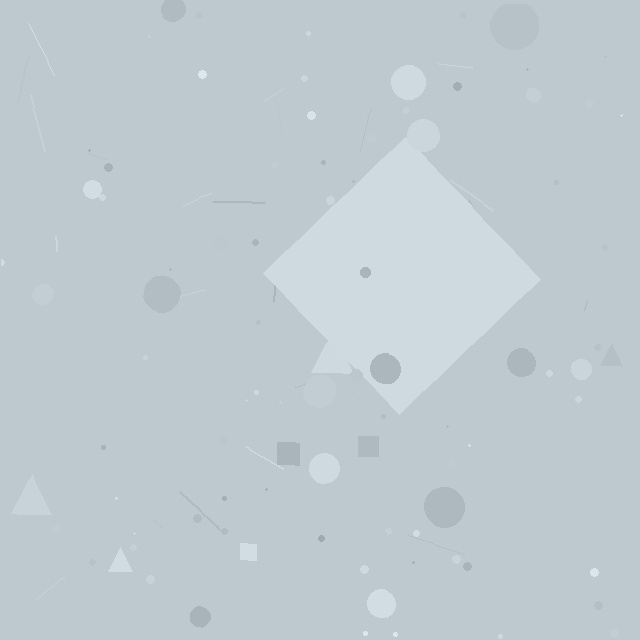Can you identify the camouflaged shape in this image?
The camouflaged shape is a diamond.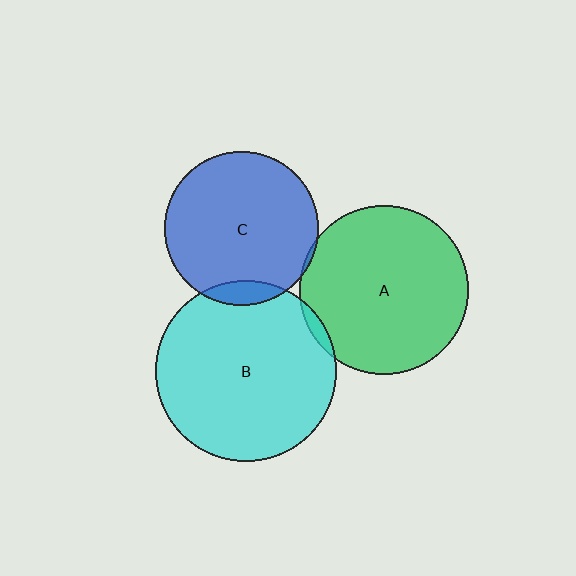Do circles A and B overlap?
Yes.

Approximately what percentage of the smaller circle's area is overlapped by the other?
Approximately 5%.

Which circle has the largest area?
Circle B (cyan).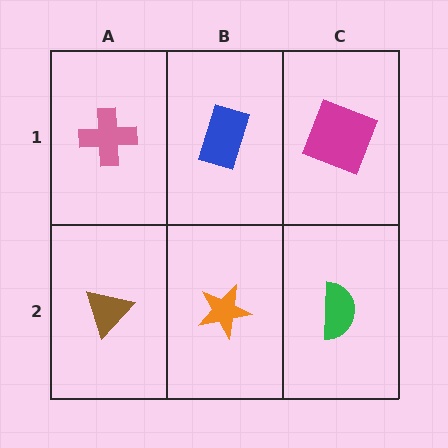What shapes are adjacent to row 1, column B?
An orange star (row 2, column B), a pink cross (row 1, column A), a magenta square (row 1, column C).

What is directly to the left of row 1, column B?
A pink cross.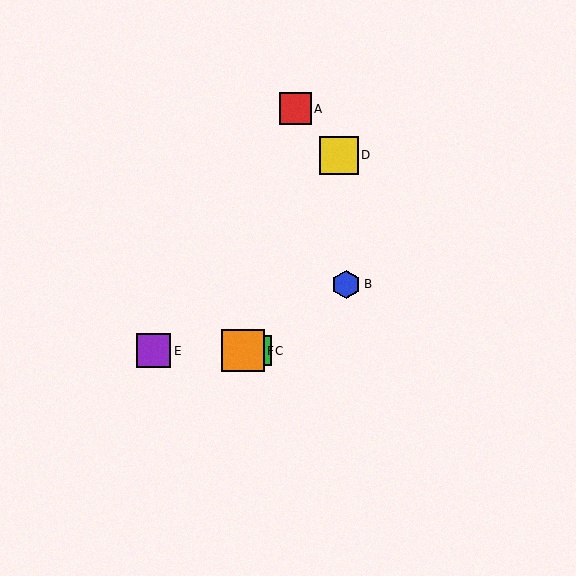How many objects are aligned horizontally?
3 objects (C, E, F) are aligned horizontally.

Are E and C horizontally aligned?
Yes, both are at y≈351.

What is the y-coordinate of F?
Object F is at y≈351.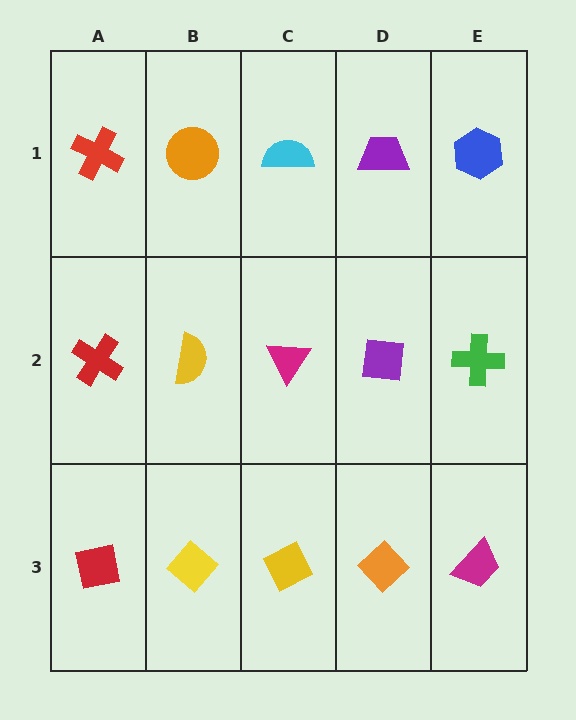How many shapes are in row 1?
5 shapes.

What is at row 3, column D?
An orange diamond.